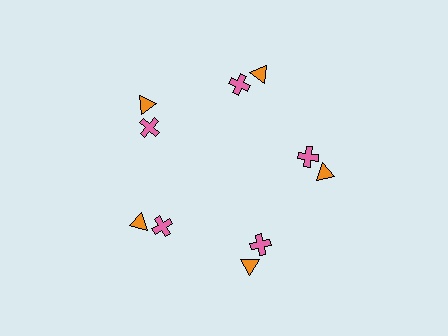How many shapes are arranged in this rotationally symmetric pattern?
There are 10 shapes, arranged in 5 groups of 2.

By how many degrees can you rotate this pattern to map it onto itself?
The pattern maps onto itself every 72 degrees of rotation.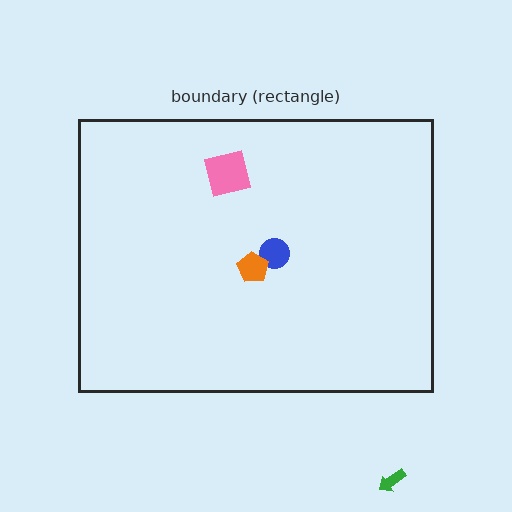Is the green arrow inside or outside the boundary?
Outside.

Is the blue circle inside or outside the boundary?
Inside.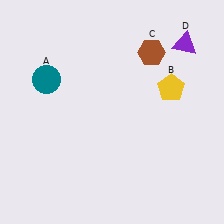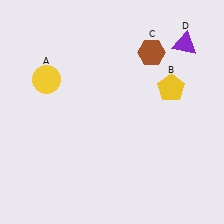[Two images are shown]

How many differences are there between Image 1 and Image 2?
There is 1 difference between the two images.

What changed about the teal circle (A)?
In Image 1, A is teal. In Image 2, it changed to yellow.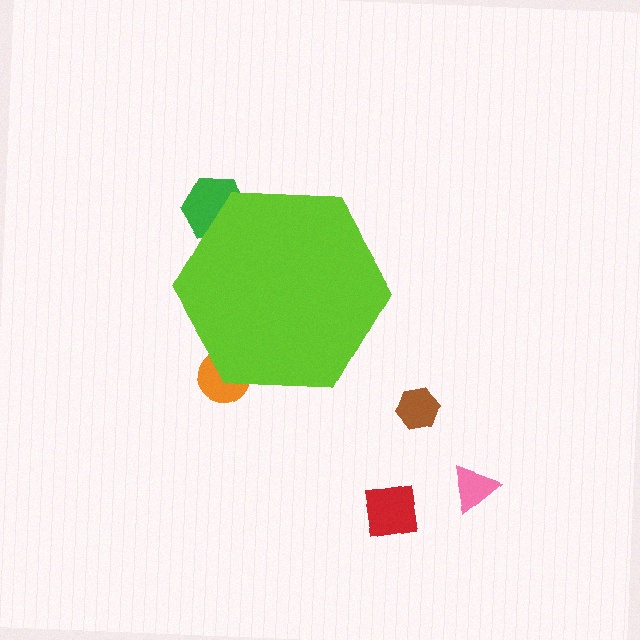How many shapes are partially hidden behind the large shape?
2 shapes are partially hidden.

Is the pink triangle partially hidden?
No, the pink triangle is fully visible.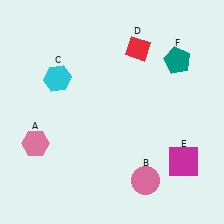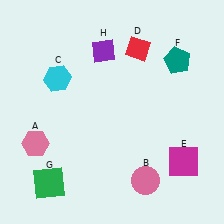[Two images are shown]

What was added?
A green square (G), a purple diamond (H) were added in Image 2.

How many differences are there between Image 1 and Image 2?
There are 2 differences between the two images.